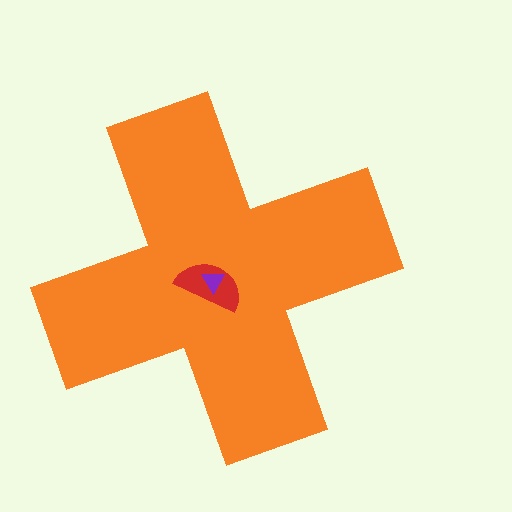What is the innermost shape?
The purple triangle.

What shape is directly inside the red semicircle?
The purple triangle.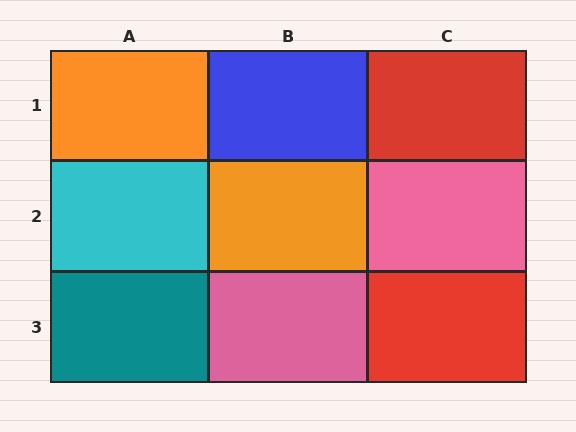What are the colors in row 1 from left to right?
Orange, blue, red.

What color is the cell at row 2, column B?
Orange.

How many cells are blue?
1 cell is blue.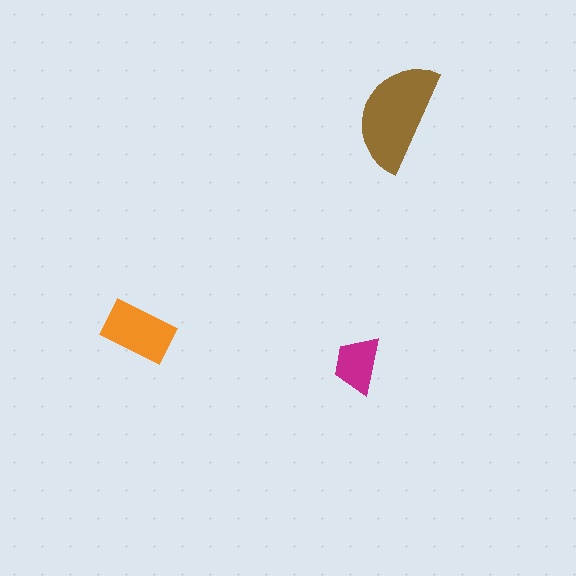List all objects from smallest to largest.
The magenta trapezoid, the orange rectangle, the brown semicircle.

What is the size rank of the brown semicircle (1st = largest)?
1st.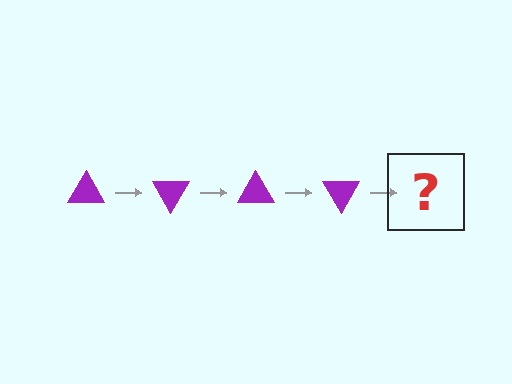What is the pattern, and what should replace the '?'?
The pattern is that the triangle rotates 60 degrees each step. The '?' should be a purple triangle rotated 240 degrees.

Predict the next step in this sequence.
The next step is a purple triangle rotated 240 degrees.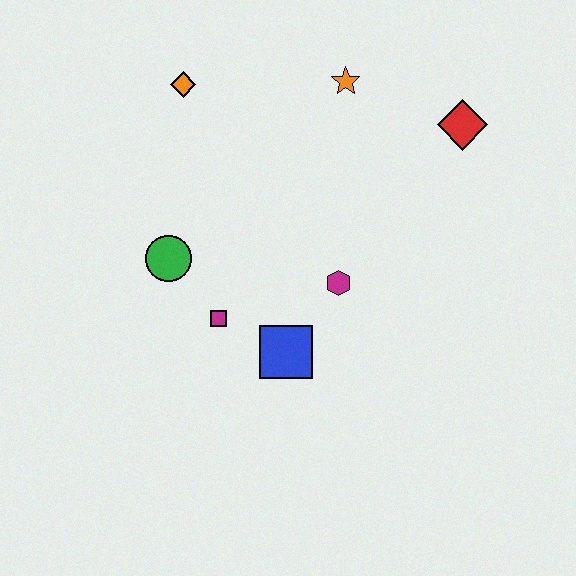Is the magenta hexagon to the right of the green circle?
Yes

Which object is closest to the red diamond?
The orange star is closest to the red diamond.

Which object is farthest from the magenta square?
The red diamond is farthest from the magenta square.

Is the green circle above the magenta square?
Yes